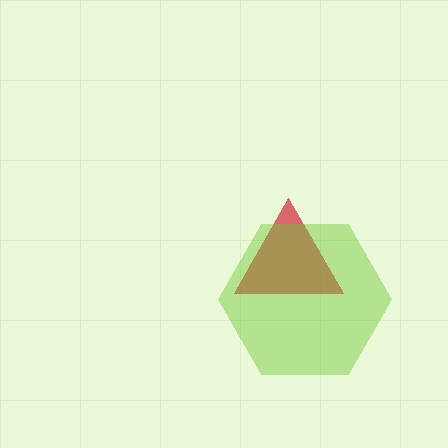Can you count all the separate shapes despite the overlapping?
Yes, there are 2 separate shapes.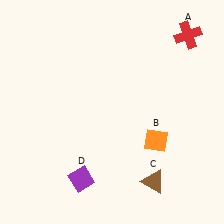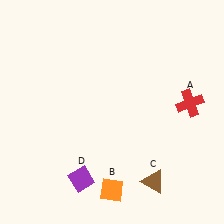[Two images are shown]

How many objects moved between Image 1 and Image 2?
2 objects moved between the two images.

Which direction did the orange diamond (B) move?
The orange diamond (B) moved down.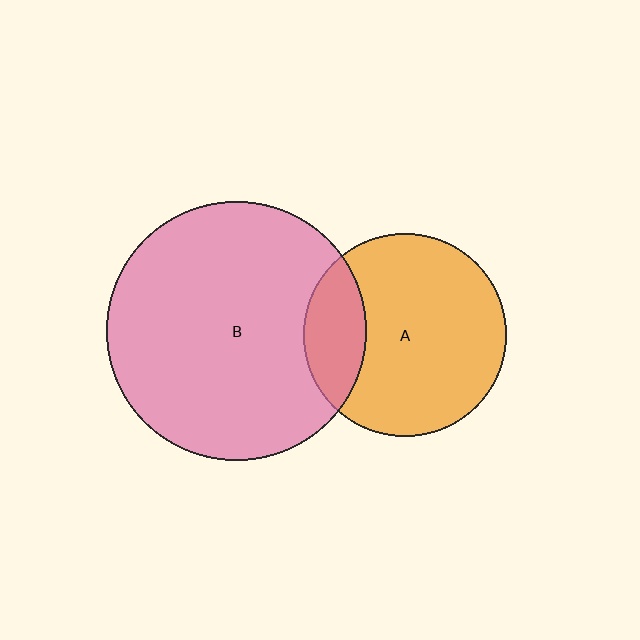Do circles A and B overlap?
Yes.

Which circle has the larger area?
Circle B (pink).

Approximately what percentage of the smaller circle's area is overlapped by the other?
Approximately 20%.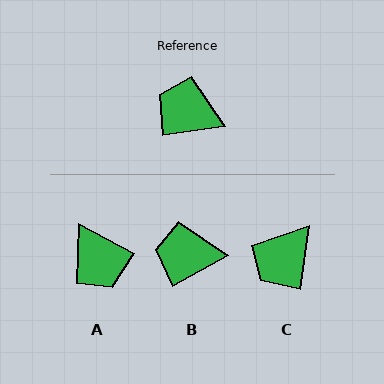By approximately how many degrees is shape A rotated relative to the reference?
Approximately 144 degrees counter-clockwise.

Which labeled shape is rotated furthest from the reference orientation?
A, about 144 degrees away.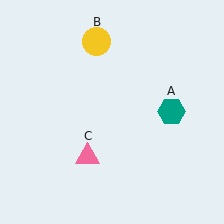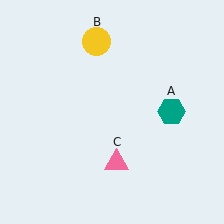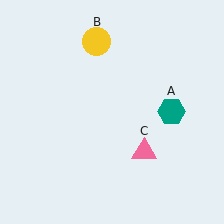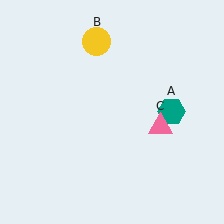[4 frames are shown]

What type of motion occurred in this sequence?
The pink triangle (object C) rotated counterclockwise around the center of the scene.